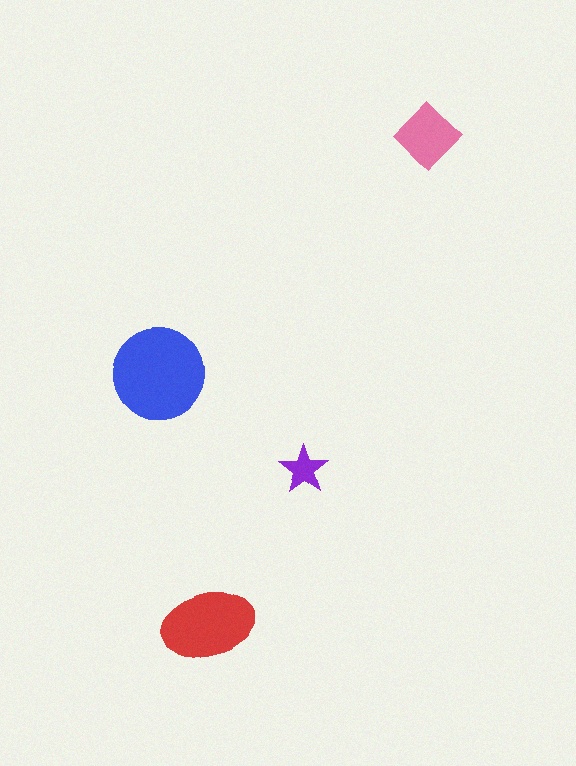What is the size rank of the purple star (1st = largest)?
4th.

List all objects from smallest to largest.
The purple star, the pink diamond, the red ellipse, the blue circle.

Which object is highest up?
The pink diamond is topmost.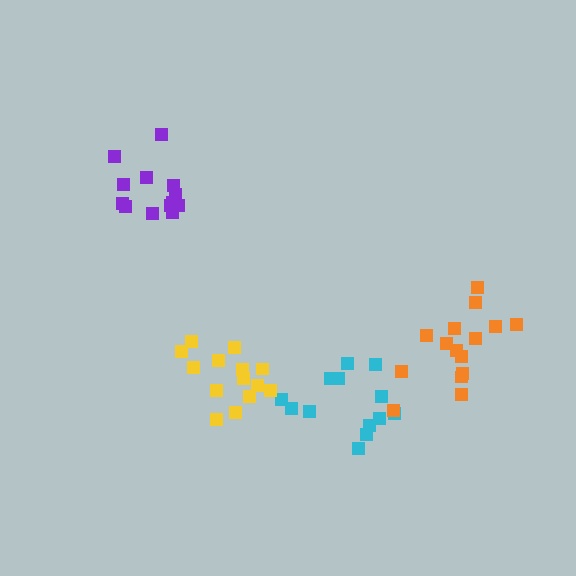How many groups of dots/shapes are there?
There are 4 groups.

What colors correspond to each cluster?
The clusters are colored: cyan, purple, orange, yellow.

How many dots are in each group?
Group 1: 13 dots, Group 2: 14 dots, Group 3: 15 dots, Group 4: 14 dots (56 total).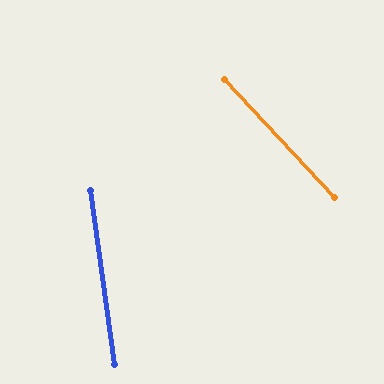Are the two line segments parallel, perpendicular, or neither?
Neither parallel nor perpendicular — they differ by about 35°.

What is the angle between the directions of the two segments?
Approximately 35 degrees.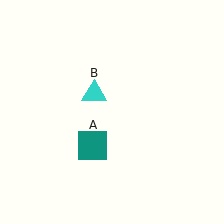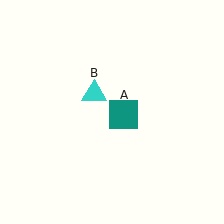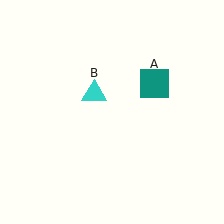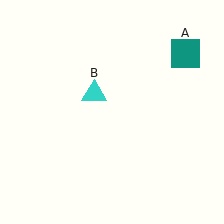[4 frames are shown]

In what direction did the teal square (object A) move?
The teal square (object A) moved up and to the right.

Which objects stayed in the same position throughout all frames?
Cyan triangle (object B) remained stationary.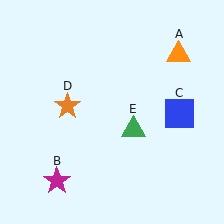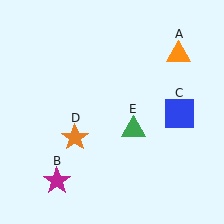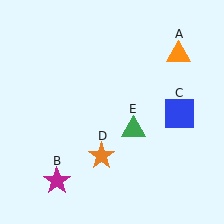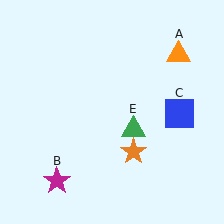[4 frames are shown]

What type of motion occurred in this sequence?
The orange star (object D) rotated counterclockwise around the center of the scene.